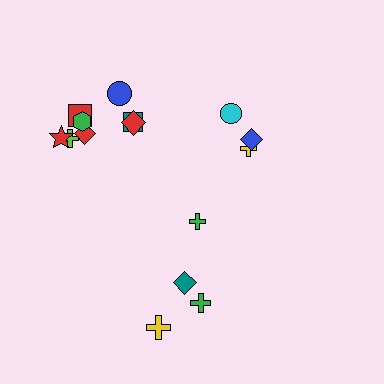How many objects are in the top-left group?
There are 8 objects.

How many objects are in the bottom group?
There are 4 objects.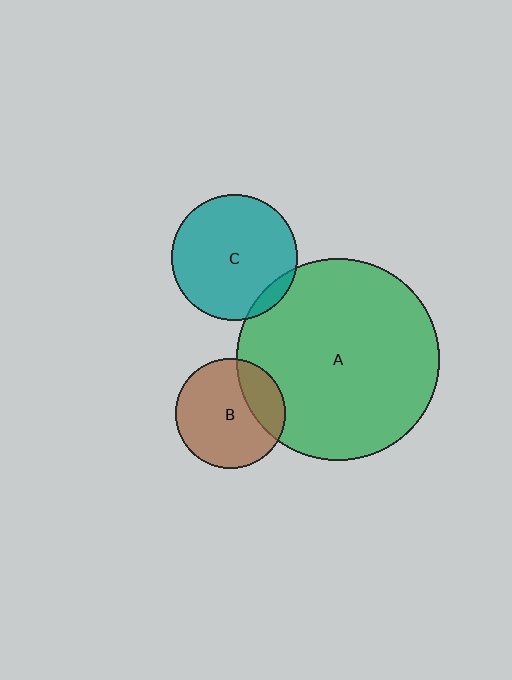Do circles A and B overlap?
Yes.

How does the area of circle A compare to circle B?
Approximately 3.4 times.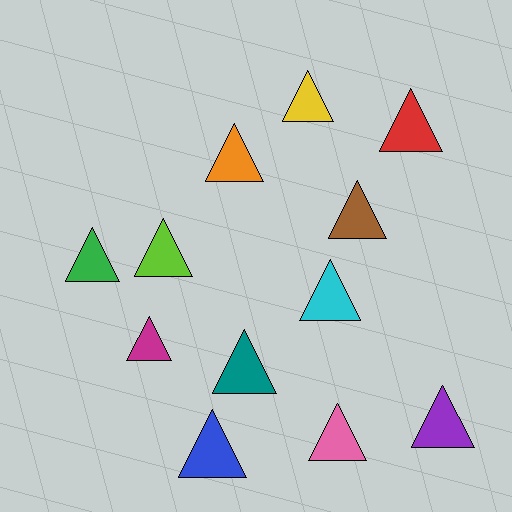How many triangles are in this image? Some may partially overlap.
There are 12 triangles.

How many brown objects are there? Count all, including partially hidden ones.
There is 1 brown object.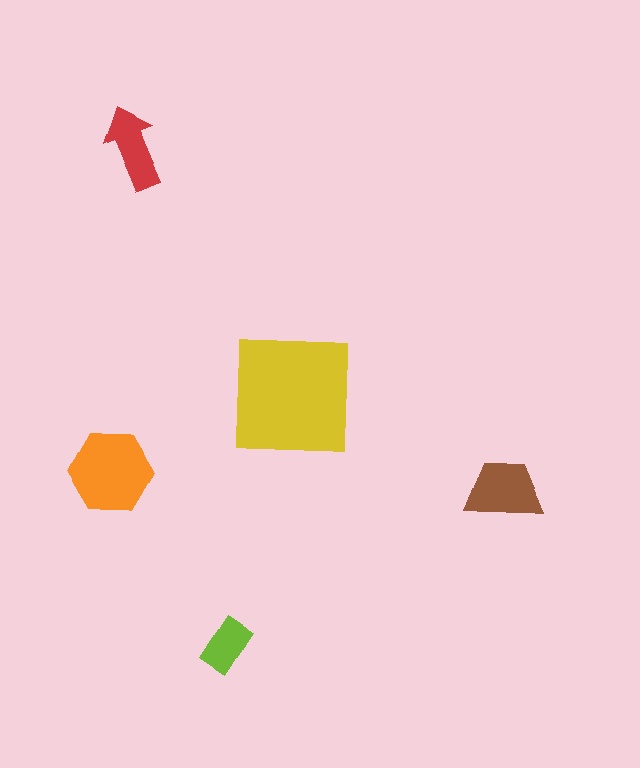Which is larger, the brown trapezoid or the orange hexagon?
The orange hexagon.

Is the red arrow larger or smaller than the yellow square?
Smaller.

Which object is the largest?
The yellow square.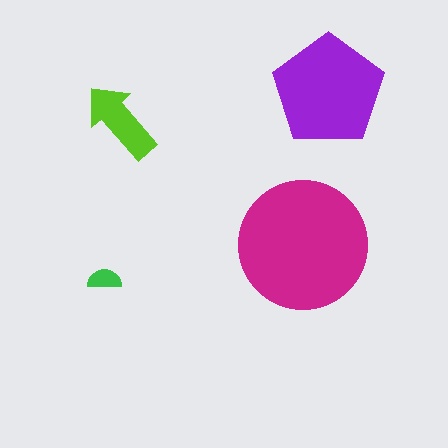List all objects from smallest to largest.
The green semicircle, the lime arrow, the purple pentagon, the magenta circle.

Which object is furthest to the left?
The green semicircle is leftmost.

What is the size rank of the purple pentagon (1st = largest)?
2nd.